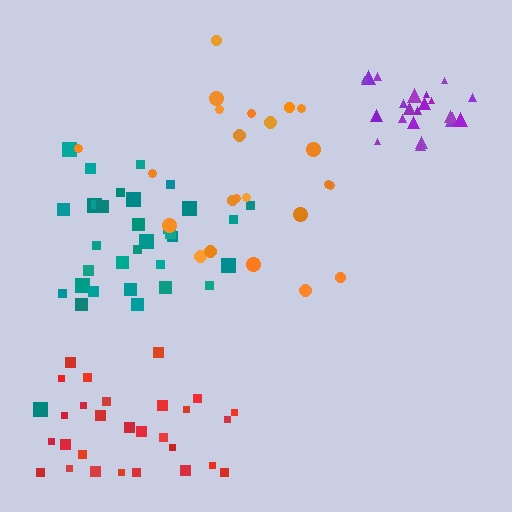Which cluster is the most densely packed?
Purple.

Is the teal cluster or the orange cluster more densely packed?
Teal.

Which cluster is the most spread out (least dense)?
Orange.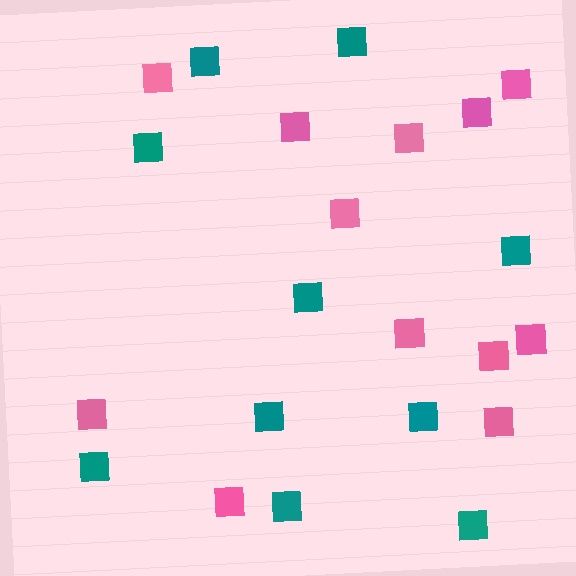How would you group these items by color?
There are 2 groups: one group of pink squares (12) and one group of teal squares (10).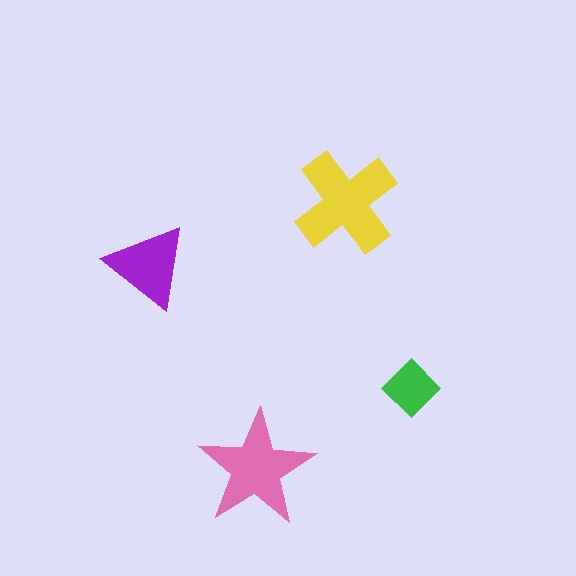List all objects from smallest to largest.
The green diamond, the purple triangle, the pink star, the yellow cross.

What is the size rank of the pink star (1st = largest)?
2nd.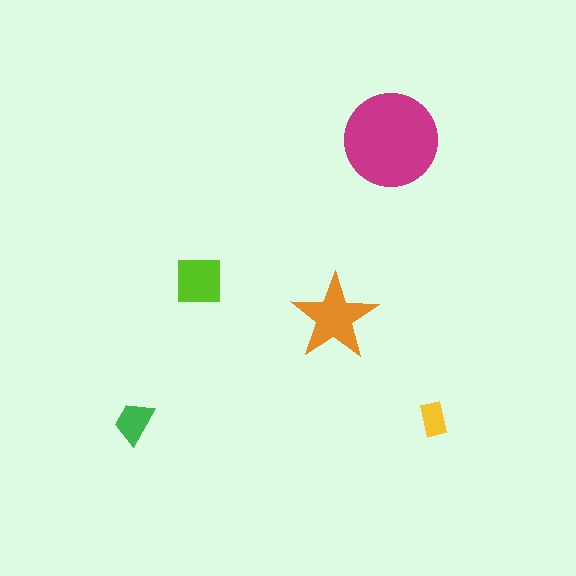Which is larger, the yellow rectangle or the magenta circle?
The magenta circle.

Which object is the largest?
The magenta circle.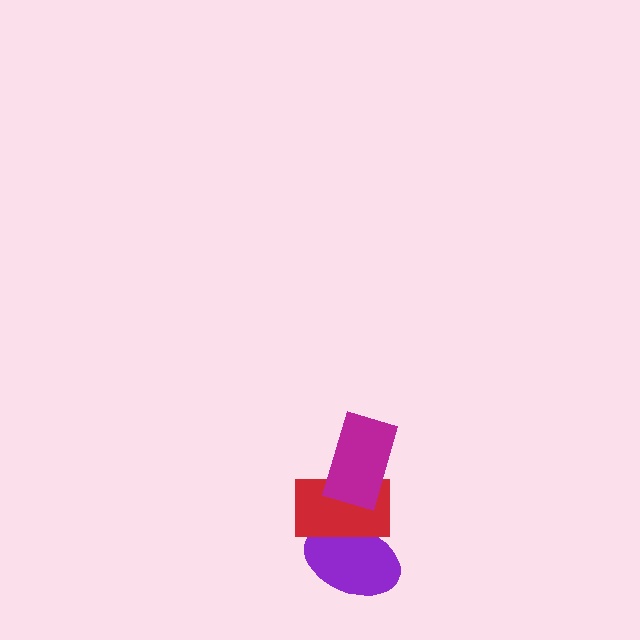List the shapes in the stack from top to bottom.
From top to bottom: the magenta rectangle, the red rectangle, the purple ellipse.